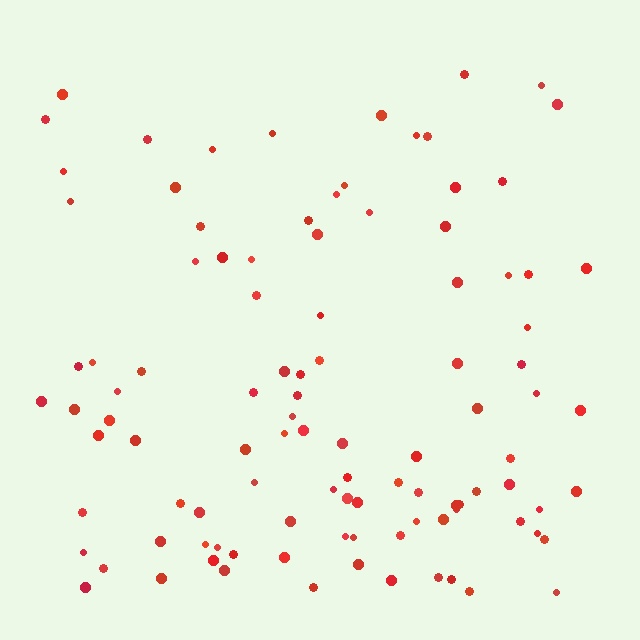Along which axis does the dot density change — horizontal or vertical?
Vertical.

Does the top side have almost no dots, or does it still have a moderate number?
Still a moderate number, just noticeably fewer than the bottom.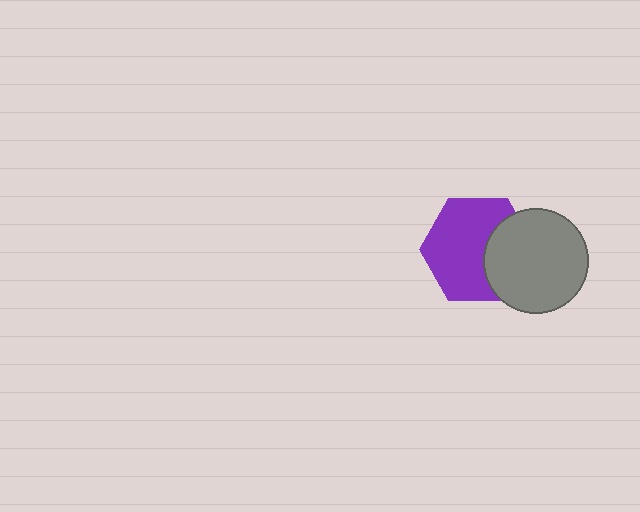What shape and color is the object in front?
The object in front is a gray circle.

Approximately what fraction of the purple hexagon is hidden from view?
Roughly 32% of the purple hexagon is hidden behind the gray circle.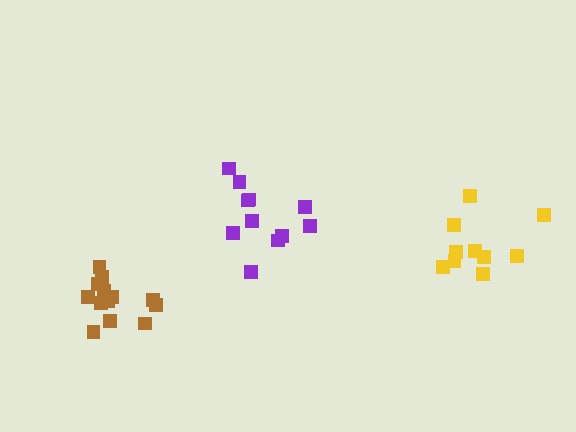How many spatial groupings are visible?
There are 3 spatial groupings.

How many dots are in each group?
Group 1: 11 dots, Group 2: 10 dots, Group 3: 14 dots (35 total).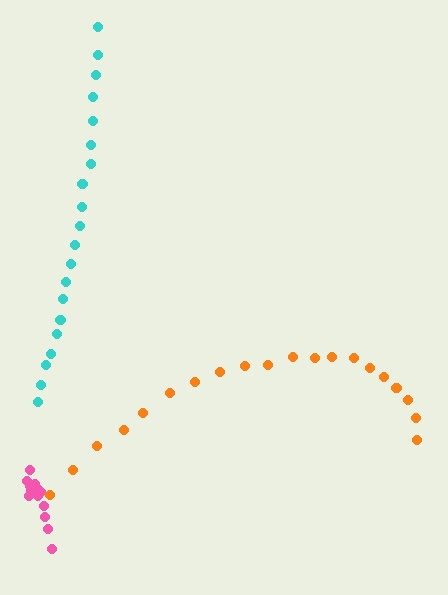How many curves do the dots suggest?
There are 3 distinct paths.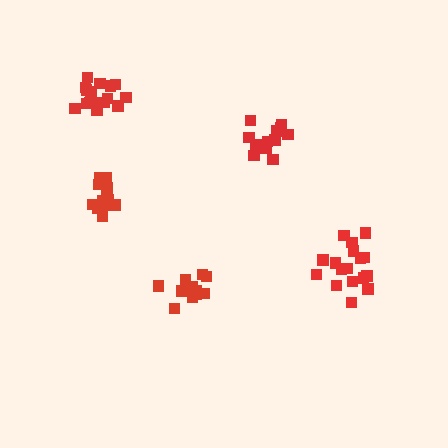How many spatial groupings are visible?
There are 5 spatial groupings.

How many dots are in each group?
Group 1: 12 dots, Group 2: 11 dots, Group 3: 13 dots, Group 4: 16 dots, Group 5: 17 dots (69 total).